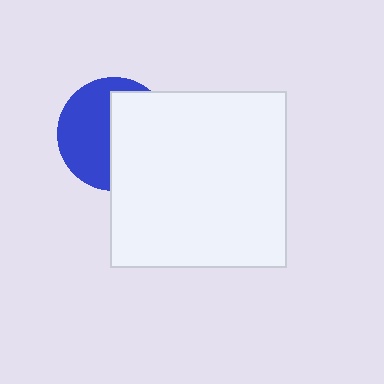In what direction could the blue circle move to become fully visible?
The blue circle could move left. That would shift it out from behind the white square entirely.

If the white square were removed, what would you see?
You would see the complete blue circle.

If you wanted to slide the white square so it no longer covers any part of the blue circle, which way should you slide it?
Slide it right — that is the most direct way to separate the two shapes.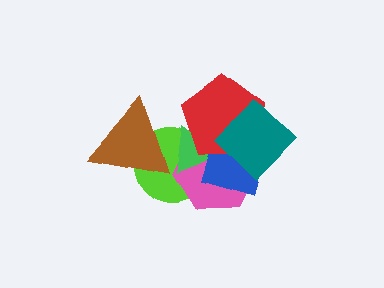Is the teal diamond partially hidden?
No, no other shape covers it.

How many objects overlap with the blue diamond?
5 objects overlap with the blue diamond.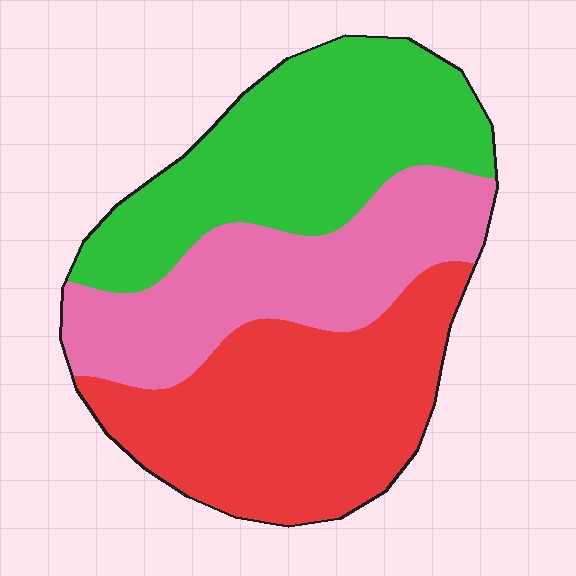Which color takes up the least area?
Pink, at roughly 30%.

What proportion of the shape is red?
Red covers around 35% of the shape.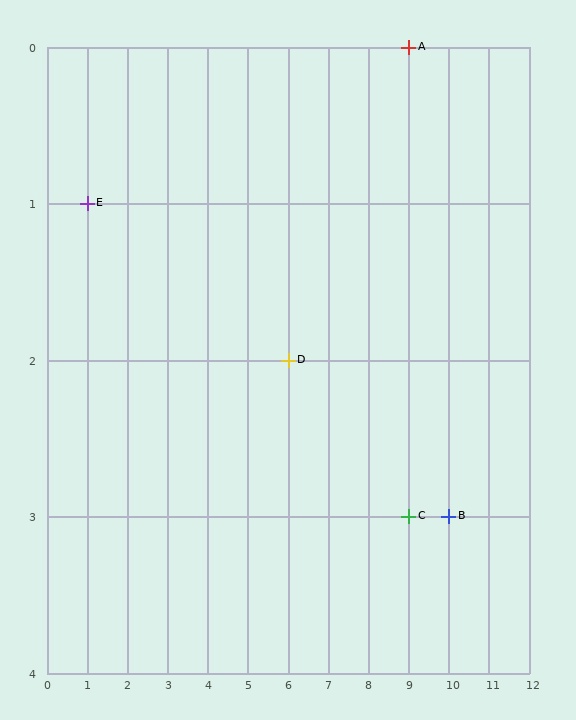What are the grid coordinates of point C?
Point C is at grid coordinates (9, 3).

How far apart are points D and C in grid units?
Points D and C are 3 columns and 1 row apart (about 3.2 grid units diagonally).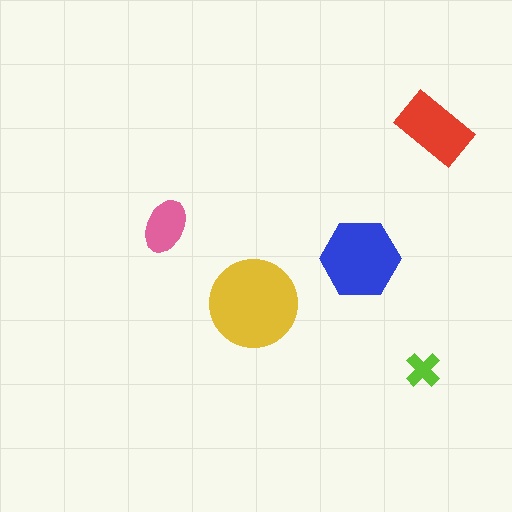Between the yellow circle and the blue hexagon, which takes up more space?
The yellow circle.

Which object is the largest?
The yellow circle.